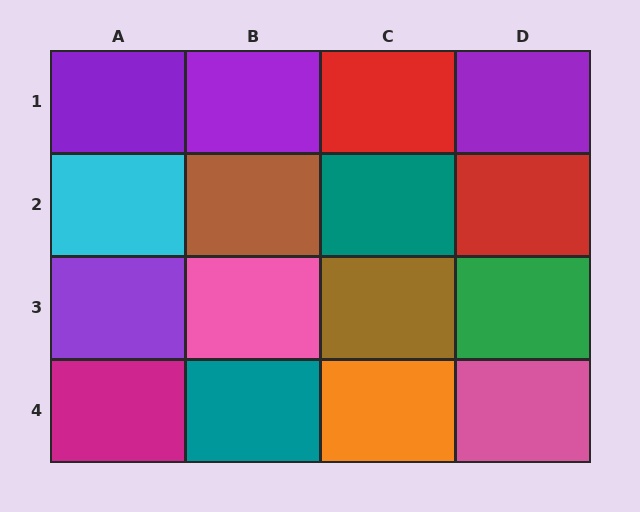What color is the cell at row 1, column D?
Purple.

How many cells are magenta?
1 cell is magenta.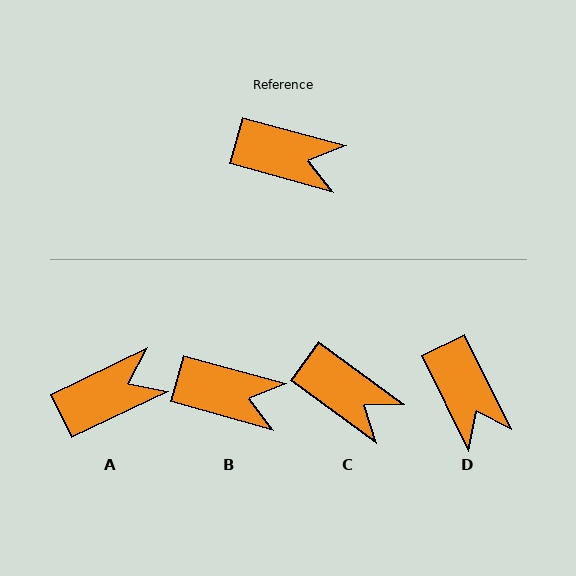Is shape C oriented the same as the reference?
No, it is off by about 20 degrees.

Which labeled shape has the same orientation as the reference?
B.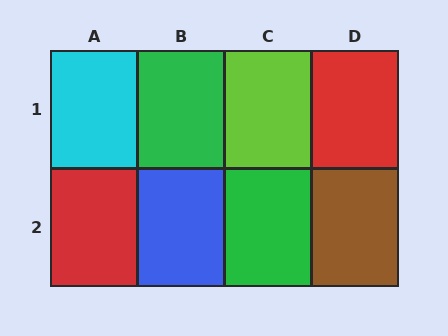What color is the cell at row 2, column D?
Brown.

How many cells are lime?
1 cell is lime.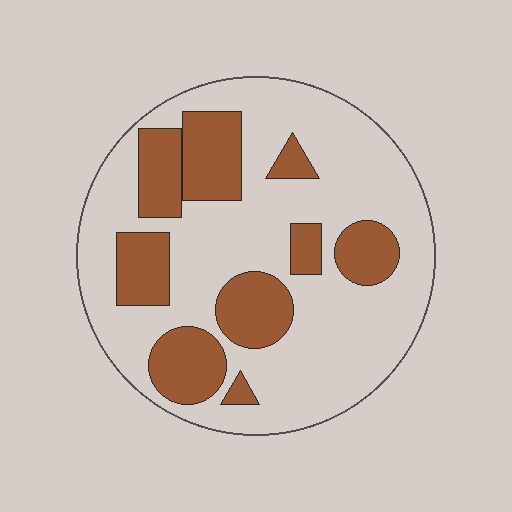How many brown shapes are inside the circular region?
9.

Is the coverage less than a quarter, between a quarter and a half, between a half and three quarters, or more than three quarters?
Between a quarter and a half.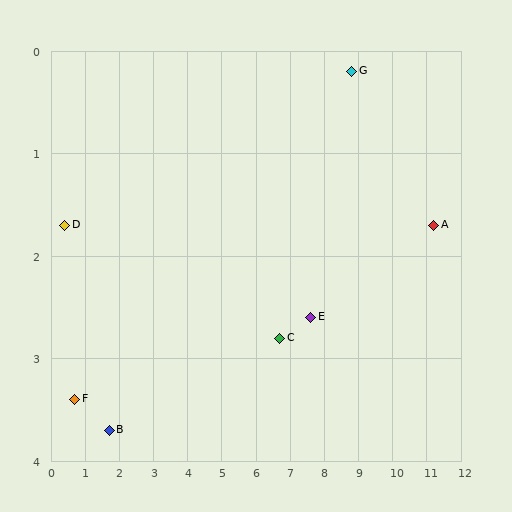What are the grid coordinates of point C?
Point C is at approximately (6.7, 2.8).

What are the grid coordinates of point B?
Point B is at approximately (1.7, 3.7).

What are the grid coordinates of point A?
Point A is at approximately (11.2, 1.7).